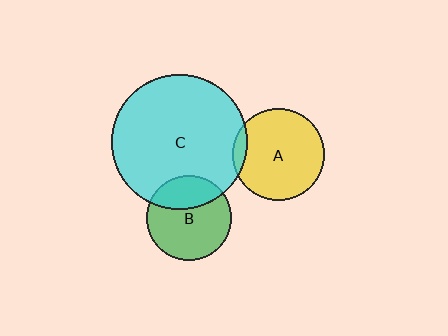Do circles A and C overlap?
Yes.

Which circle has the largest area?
Circle C (cyan).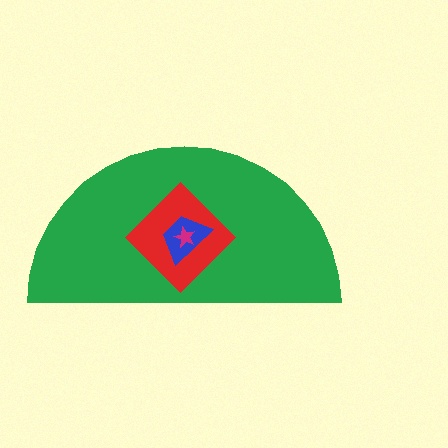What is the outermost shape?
The green semicircle.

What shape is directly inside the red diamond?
The blue trapezoid.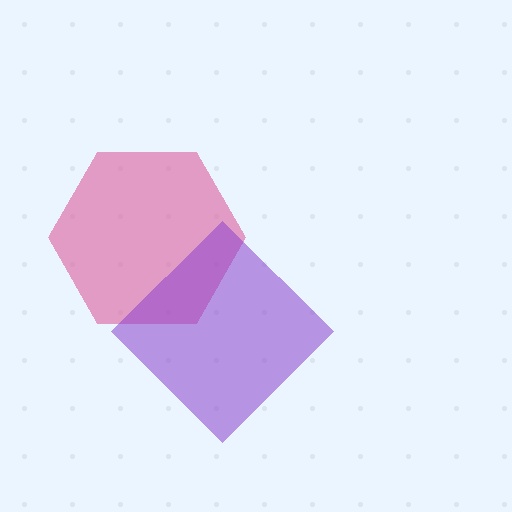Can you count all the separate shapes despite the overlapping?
Yes, there are 2 separate shapes.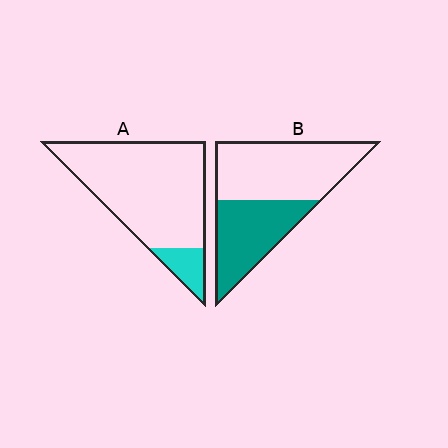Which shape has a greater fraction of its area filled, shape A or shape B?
Shape B.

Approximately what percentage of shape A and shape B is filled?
A is approximately 15% and B is approximately 40%.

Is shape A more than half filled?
No.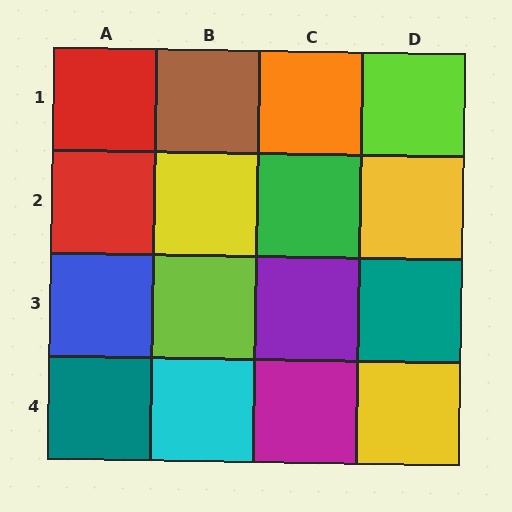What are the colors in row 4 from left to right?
Teal, cyan, magenta, yellow.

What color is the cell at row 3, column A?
Blue.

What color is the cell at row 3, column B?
Lime.